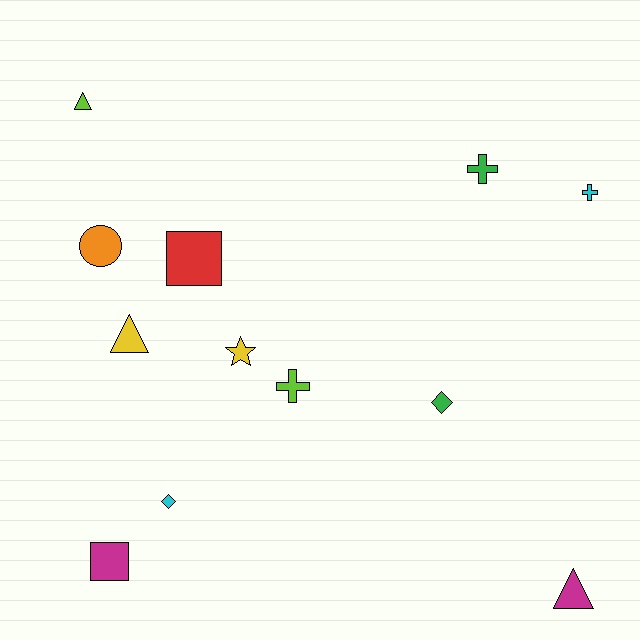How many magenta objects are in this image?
There are 2 magenta objects.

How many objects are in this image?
There are 12 objects.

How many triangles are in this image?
There are 3 triangles.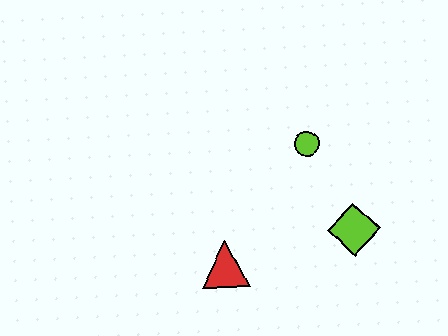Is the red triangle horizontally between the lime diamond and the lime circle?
No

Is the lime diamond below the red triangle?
No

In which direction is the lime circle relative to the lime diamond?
The lime circle is above the lime diamond.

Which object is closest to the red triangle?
The lime diamond is closest to the red triangle.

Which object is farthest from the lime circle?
The red triangle is farthest from the lime circle.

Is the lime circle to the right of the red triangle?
Yes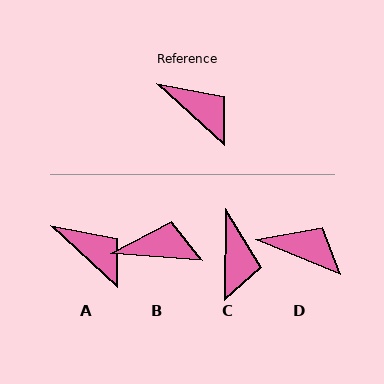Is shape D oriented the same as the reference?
No, it is off by about 21 degrees.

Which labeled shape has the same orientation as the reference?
A.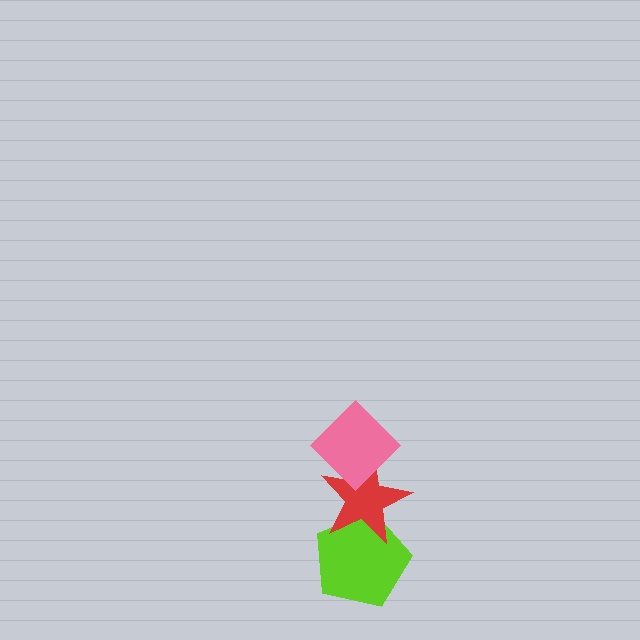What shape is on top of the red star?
The pink diamond is on top of the red star.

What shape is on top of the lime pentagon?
The red star is on top of the lime pentagon.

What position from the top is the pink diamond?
The pink diamond is 1st from the top.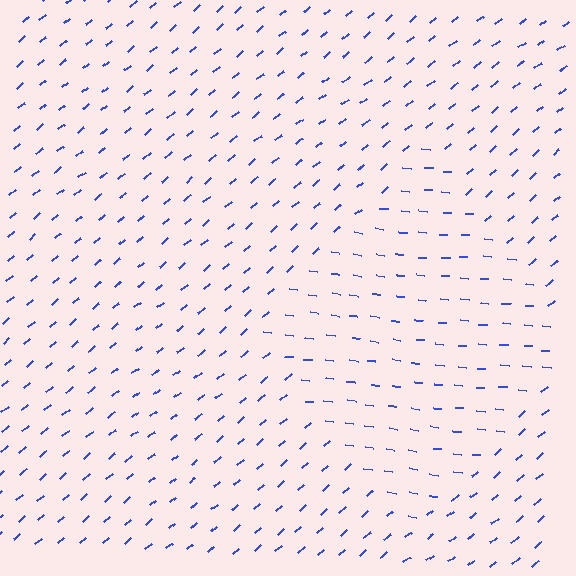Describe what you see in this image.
The image is filled with small blue line segments. A diamond region in the image has lines oriented differently from the surrounding lines, creating a visible texture boundary.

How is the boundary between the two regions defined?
The boundary is defined purely by a change in line orientation (approximately 45 degrees difference). All lines are the same color and thickness.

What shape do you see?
I see a diamond.